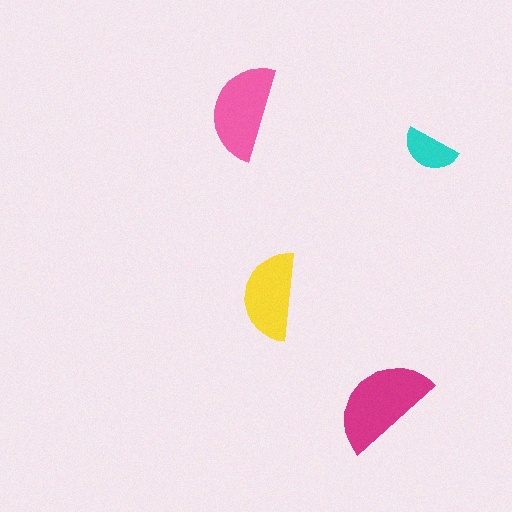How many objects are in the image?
There are 4 objects in the image.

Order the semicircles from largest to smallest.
the magenta one, the pink one, the yellow one, the cyan one.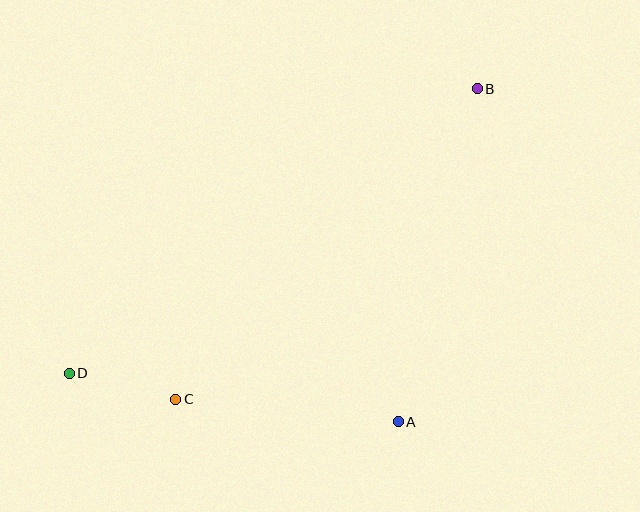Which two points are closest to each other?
Points C and D are closest to each other.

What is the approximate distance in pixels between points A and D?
The distance between A and D is approximately 332 pixels.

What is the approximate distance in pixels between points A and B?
The distance between A and B is approximately 343 pixels.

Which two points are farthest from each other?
Points B and D are farthest from each other.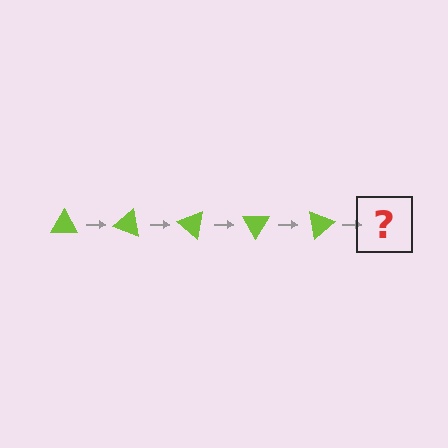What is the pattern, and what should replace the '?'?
The pattern is that the triangle rotates 20 degrees each step. The '?' should be a lime triangle rotated 100 degrees.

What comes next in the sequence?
The next element should be a lime triangle rotated 100 degrees.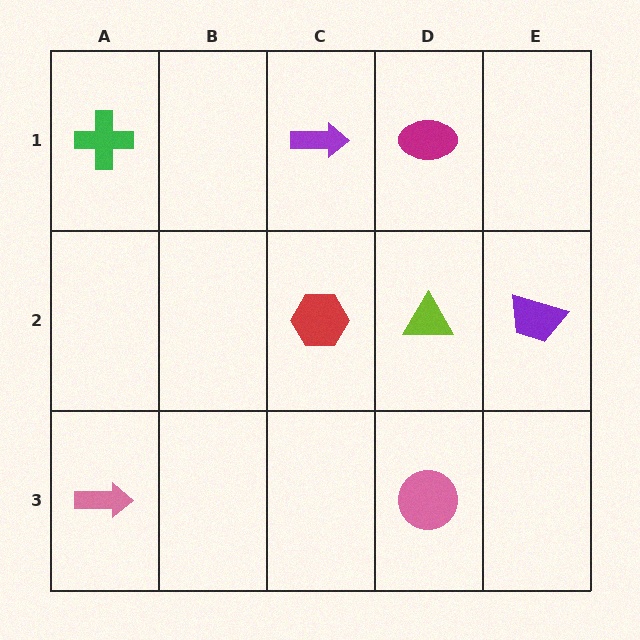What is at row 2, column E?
A purple trapezoid.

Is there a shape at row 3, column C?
No, that cell is empty.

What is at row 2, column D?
A lime triangle.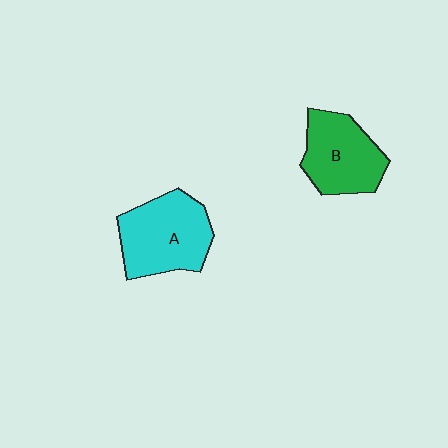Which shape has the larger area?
Shape A (cyan).